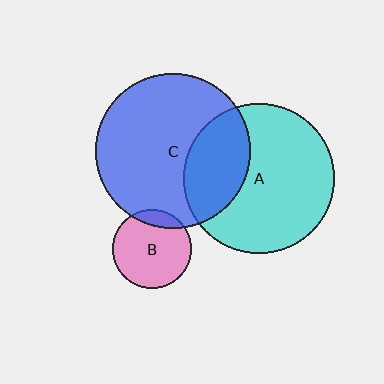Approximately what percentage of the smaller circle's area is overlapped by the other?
Approximately 15%.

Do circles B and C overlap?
Yes.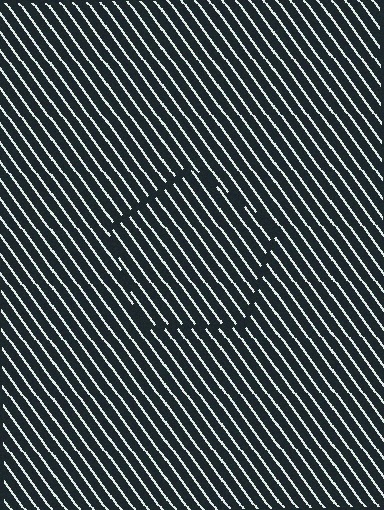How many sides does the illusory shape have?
5 sides — the line-ends trace a pentagon.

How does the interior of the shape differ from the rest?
The interior of the shape contains the same grating, shifted by half a period — the contour is defined by the phase discontinuity where line-ends from the inner and outer gratings abut.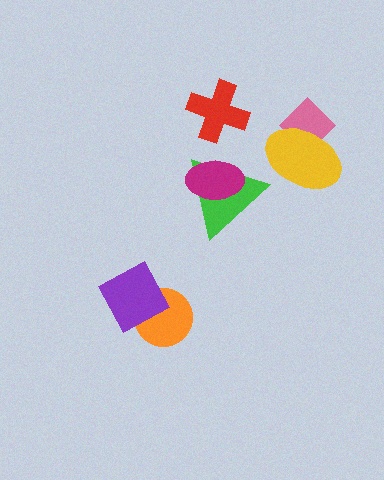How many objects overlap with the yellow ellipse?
1 object overlaps with the yellow ellipse.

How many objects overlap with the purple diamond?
1 object overlaps with the purple diamond.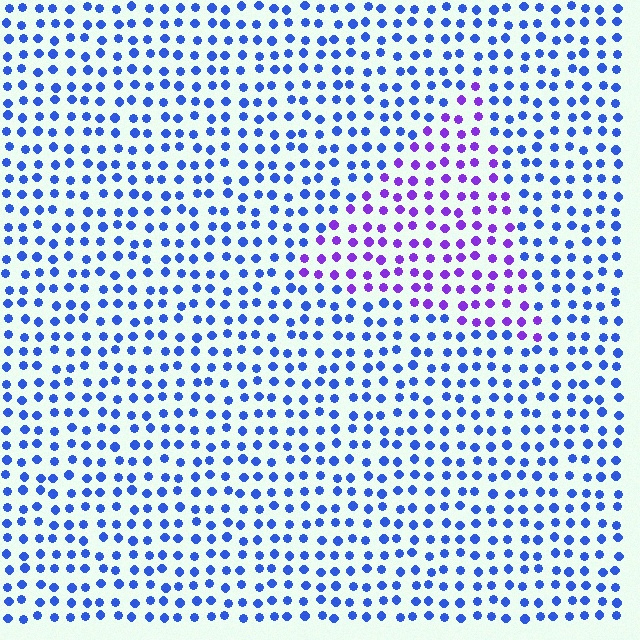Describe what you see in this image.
The image is filled with small blue elements in a uniform arrangement. A triangle-shaped region is visible where the elements are tinted to a slightly different hue, forming a subtle color boundary.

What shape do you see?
I see a triangle.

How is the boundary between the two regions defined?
The boundary is defined purely by a slight shift in hue (about 46 degrees). Spacing, size, and orientation are identical on both sides.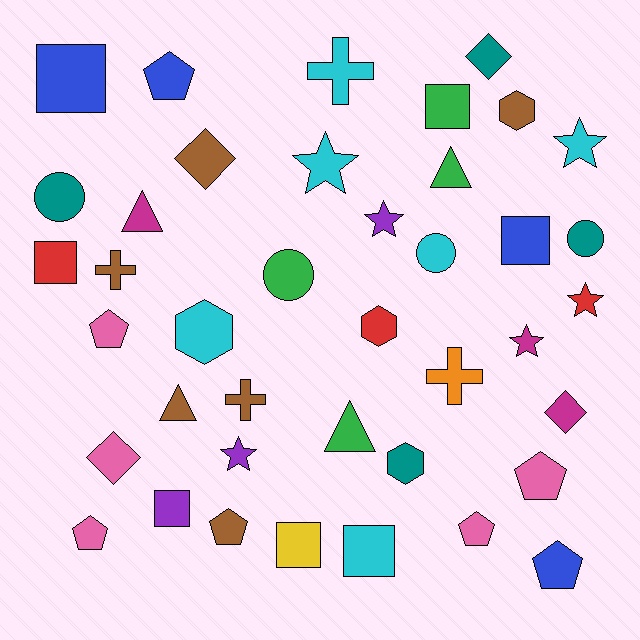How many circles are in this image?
There are 4 circles.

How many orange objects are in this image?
There is 1 orange object.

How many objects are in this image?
There are 40 objects.